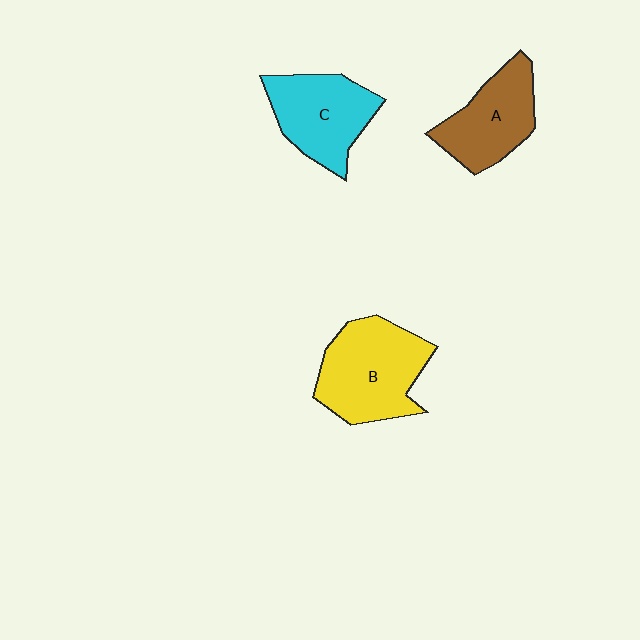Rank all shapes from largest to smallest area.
From largest to smallest: B (yellow), C (cyan), A (brown).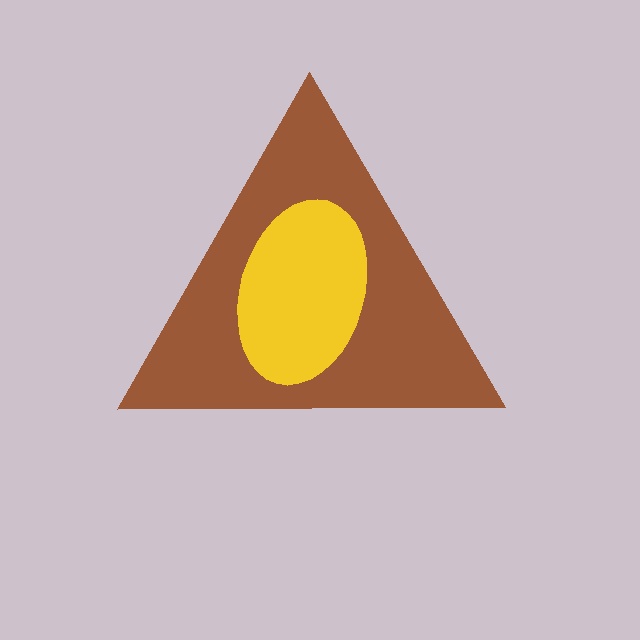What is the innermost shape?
The yellow ellipse.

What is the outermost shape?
The brown triangle.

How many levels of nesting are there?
2.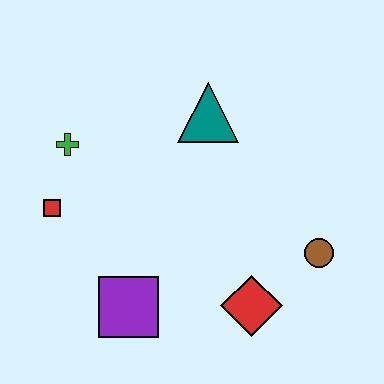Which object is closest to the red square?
The green cross is closest to the red square.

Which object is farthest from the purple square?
The teal triangle is farthest from the purple square.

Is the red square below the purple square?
No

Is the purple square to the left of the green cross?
No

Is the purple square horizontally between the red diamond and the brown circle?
No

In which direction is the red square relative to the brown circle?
The red square is to the left of the brown circle.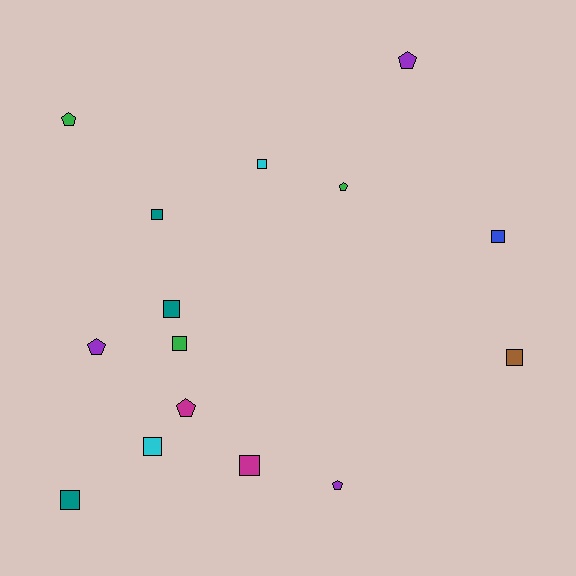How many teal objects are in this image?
There are 3 teal objects.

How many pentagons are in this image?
There are 6 pentagons.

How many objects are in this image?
There are 15 objects.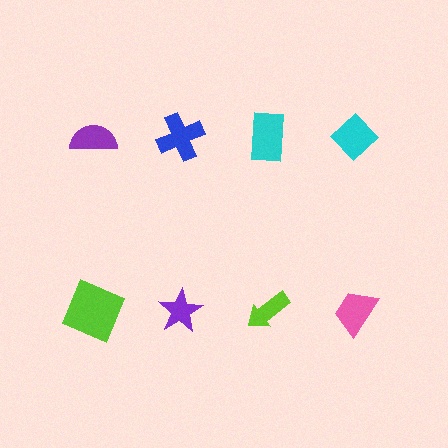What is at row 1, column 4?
A cyan diamond.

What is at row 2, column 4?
A pink trapezoid.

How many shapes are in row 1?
4 shapes.